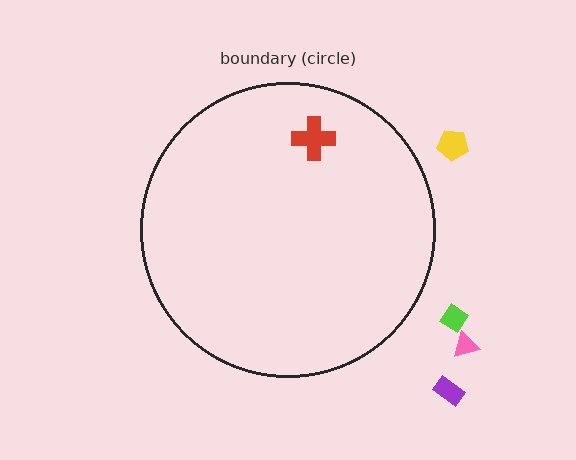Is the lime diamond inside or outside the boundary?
Outside.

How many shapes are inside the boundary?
1 inside, 4 outside.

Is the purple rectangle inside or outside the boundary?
Outside.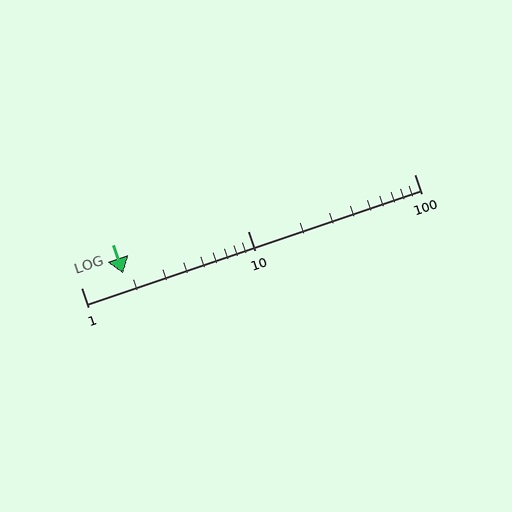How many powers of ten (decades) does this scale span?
The scale spans 2 decades, from 1 to 100.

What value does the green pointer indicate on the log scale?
The pointer indicates approximately 1.8.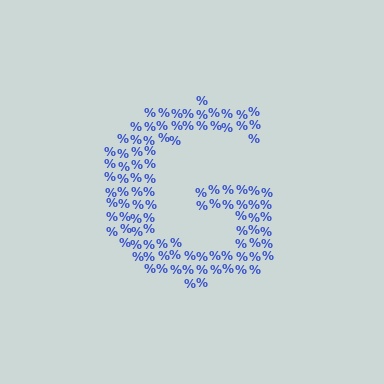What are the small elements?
The small elements are percent signs.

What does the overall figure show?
The overall figure shows the letter G.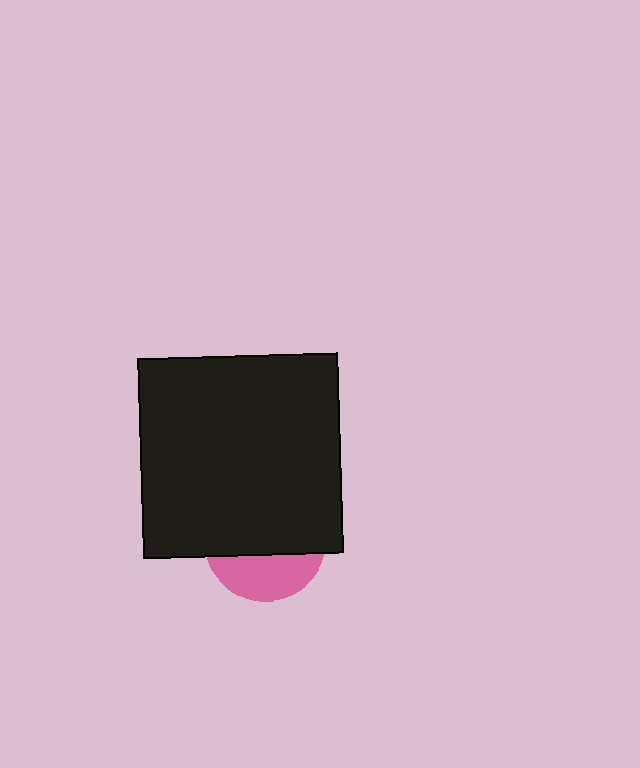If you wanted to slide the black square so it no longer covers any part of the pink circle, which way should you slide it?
Slide it up — that is the most direct way to separate the two shapes.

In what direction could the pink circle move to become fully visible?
The pink circle could move down. That would shift it out from behind the black square entirely.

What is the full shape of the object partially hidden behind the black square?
The partially hidden object is a pink circle.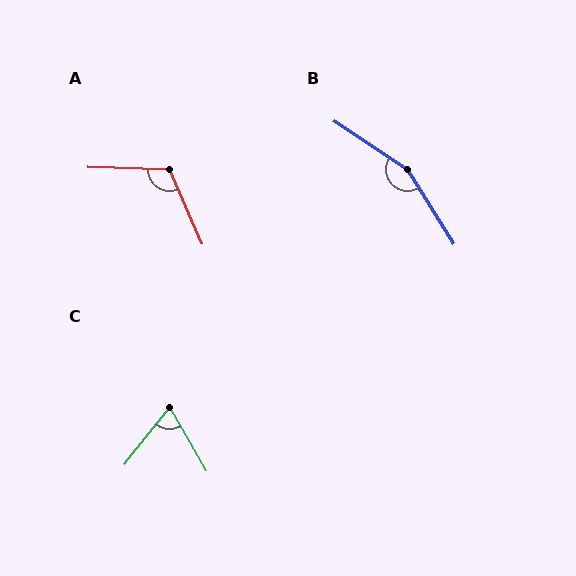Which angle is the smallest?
C, at approximately 68 degrees.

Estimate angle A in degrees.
Approximately 116 degrees.